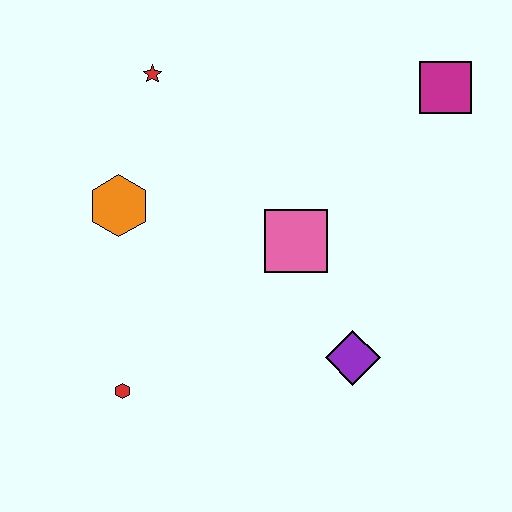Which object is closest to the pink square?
The purple diamond is closest to the pink square.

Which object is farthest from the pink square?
The red hexagon is farthest from the pink square.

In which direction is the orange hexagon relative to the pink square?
The orange hexagon is to the left of the pink square.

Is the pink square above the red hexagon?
Yes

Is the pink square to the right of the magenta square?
No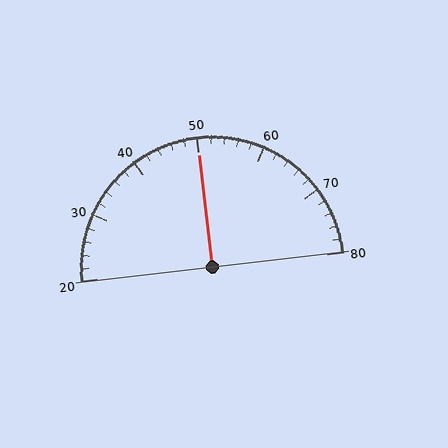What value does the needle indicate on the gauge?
The needle indicates approximately 50.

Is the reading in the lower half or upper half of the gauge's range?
The reading is in the upper half of the range (20 to 80).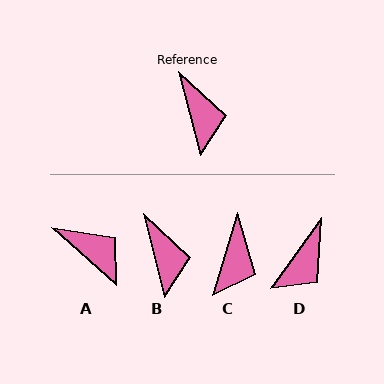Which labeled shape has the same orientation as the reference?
B.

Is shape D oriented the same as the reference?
No, it is off by about 50 degrees.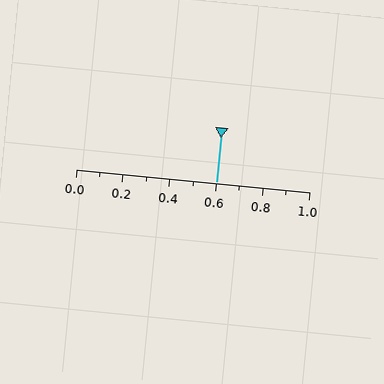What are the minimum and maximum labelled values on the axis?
The axis runs from 0.0 to 1.0.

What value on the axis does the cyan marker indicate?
The marker indicates approximately 0.6.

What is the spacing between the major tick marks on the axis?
The major ticks are spaced 0.2 apart.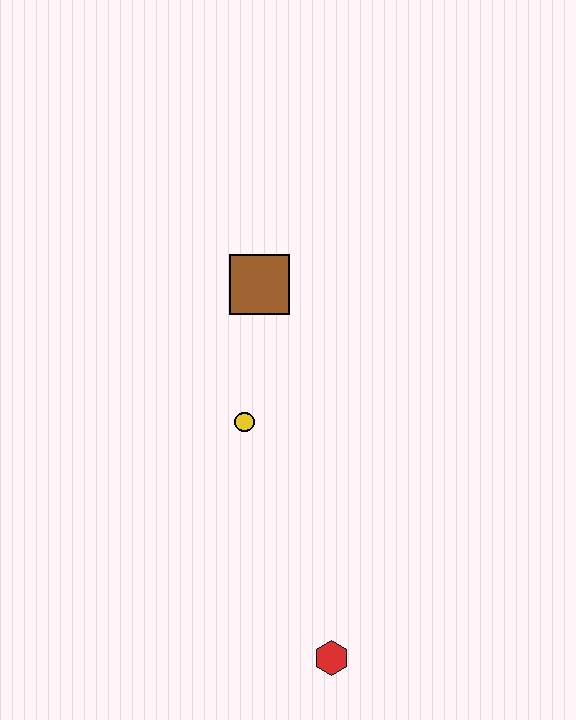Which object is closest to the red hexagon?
The yellow circle is closest to the red hexagon.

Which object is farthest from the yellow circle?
The red hexagon is farthest from the yellow circle.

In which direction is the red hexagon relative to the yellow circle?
The red hexagon is below the yellow circle.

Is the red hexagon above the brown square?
No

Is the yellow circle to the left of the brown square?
Yes